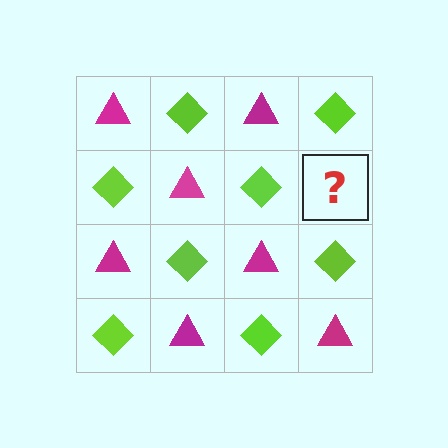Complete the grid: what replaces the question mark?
The question mark should be replaced with a magenta triangle.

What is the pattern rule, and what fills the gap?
The rule is that it alternates magenta triangle and lime diamond in a checkerboard pattern. The gap should be filled with a magenta triangle.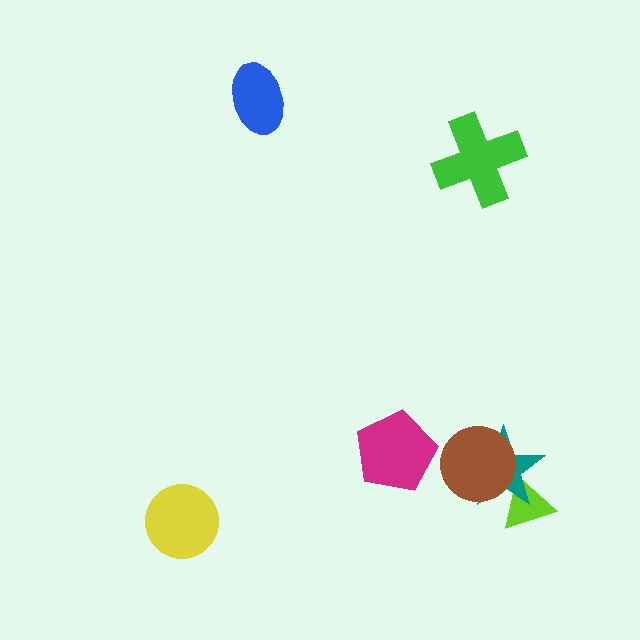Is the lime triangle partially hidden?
Yes, it is partially covered by another shape.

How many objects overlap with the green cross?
0 objects overlap with the green cross.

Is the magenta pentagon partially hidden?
No, no other shape covers it.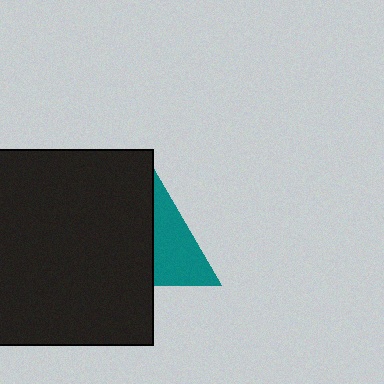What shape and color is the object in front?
The object in front is a black square.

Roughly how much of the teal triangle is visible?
About half of it is visible (roughly 50%).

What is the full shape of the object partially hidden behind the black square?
The partially hidden object is a teal triangle.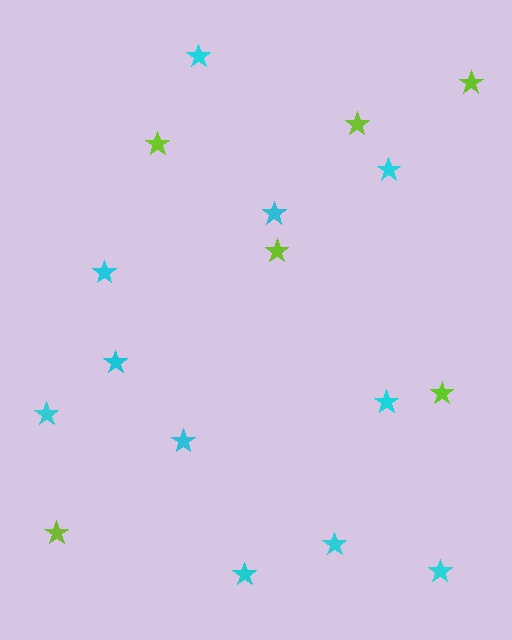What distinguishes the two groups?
There are 2 groups: one group of lime stars (6) and one group of cyan stars (11).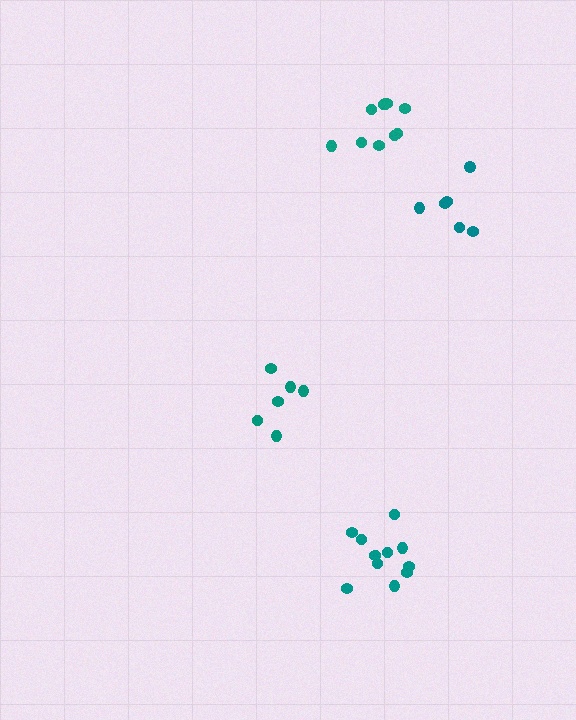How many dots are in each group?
Group 1: 12 dots, Group 2: 6 dots, Group 3: 6 dots, Group 4: 10 dots (34 total).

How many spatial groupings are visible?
There are 4 spatial groupings.